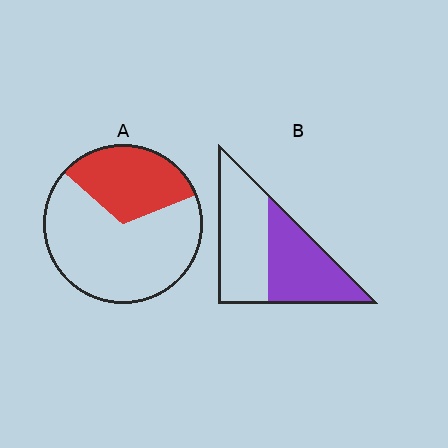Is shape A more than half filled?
No.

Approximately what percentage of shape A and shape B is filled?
A is approximately 35% and B is approximately 45%.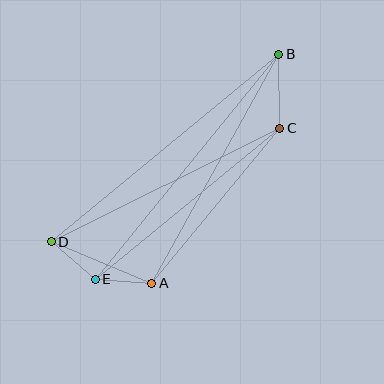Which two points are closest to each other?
Points A and E are closest to each other.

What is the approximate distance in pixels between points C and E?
The distance between C and E is approximately 238 pixels.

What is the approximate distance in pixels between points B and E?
The distance between B and E is approximately 290 pixels.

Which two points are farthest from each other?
Points B and D are farthest from each other.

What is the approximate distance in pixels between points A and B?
The distance between A and B is approximately 261 pixels.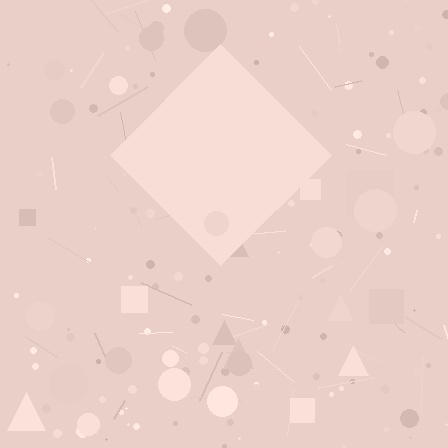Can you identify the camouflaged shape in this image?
The camouflaged shape is a diamond.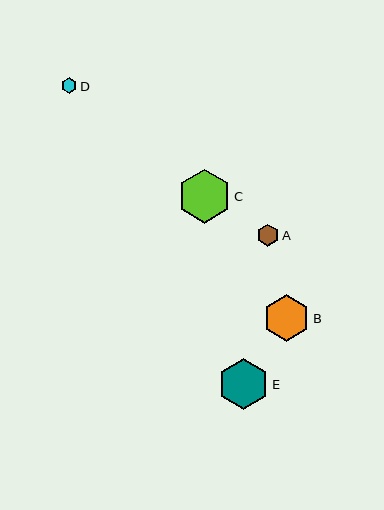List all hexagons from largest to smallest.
From largest to smallest: C, E, B, A, D.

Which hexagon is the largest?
Hexagon C is the largest with a size of approximately 54 pixels.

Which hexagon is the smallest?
Hexagon D is the smallest with a size of approximately 15 pixels.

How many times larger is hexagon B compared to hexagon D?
Hexagon B is approximately 3.1 times the size of hexagon D.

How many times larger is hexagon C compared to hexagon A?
Hexagon C is approximately 2.4 times the size of hexagon A.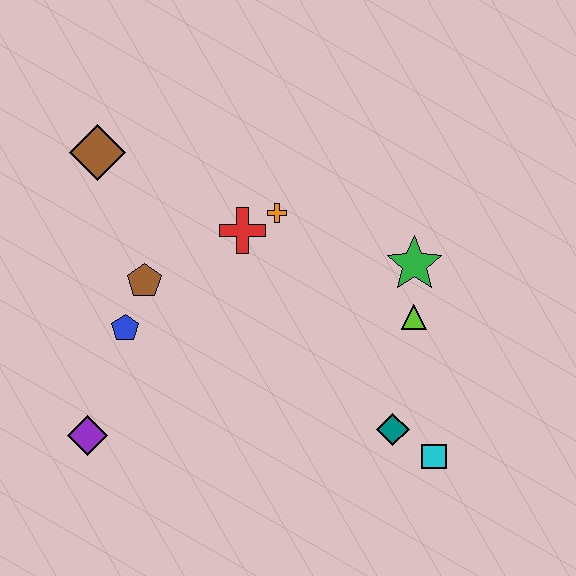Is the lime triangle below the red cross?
Yes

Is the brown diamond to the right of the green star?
No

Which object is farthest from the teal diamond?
The brown diamond is farthest from the teal diamond.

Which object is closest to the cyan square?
The teal diamond is closest to the cyan square.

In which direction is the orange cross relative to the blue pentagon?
The orange cross is to the right of the blue pentagon.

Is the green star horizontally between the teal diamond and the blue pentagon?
No